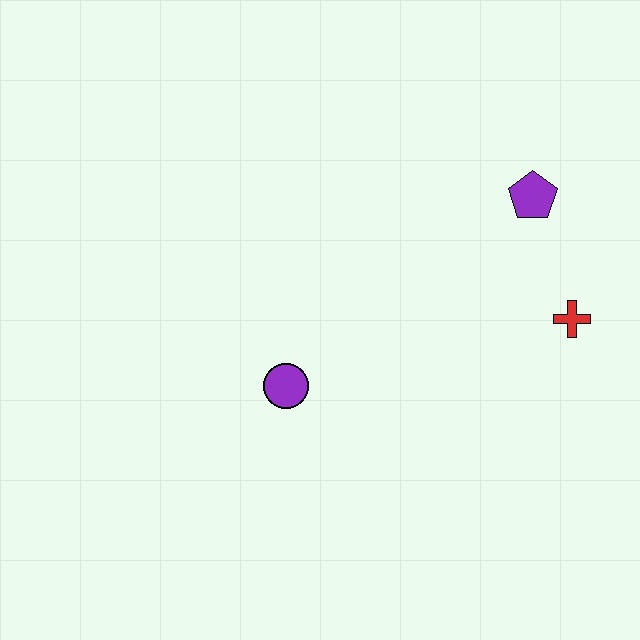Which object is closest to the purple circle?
The red cross is closest to the purple circle.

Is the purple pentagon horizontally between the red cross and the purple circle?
Yes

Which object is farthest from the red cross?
The purple circle is farthest from the red cross.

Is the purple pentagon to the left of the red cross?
Yes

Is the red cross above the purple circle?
Yes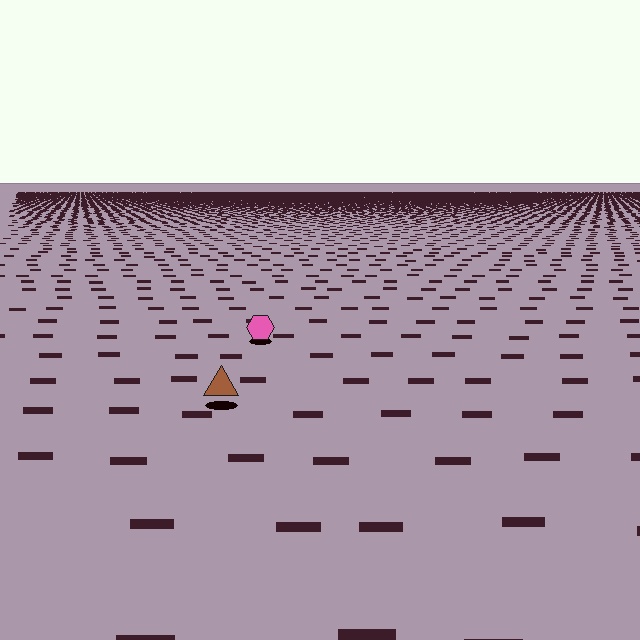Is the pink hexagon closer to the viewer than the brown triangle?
No. The brown triangle is closer — you can tell from the texture gradient: the ground texture is coarser near it.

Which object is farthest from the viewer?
The pink hexagon is farthest from the viewer. It appears smaller and the ground texture around it is denser.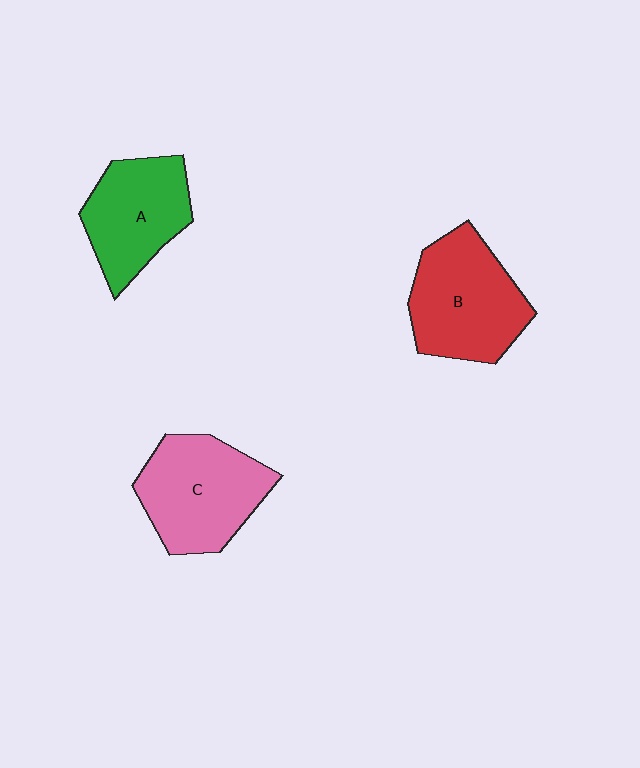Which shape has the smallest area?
Shape A (green).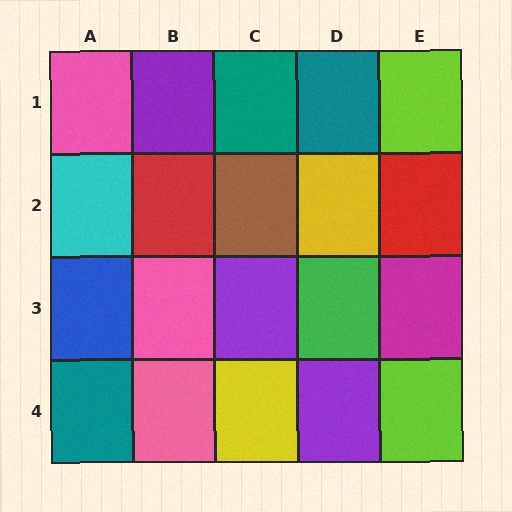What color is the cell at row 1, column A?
Pink.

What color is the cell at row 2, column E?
Red.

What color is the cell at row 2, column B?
Red.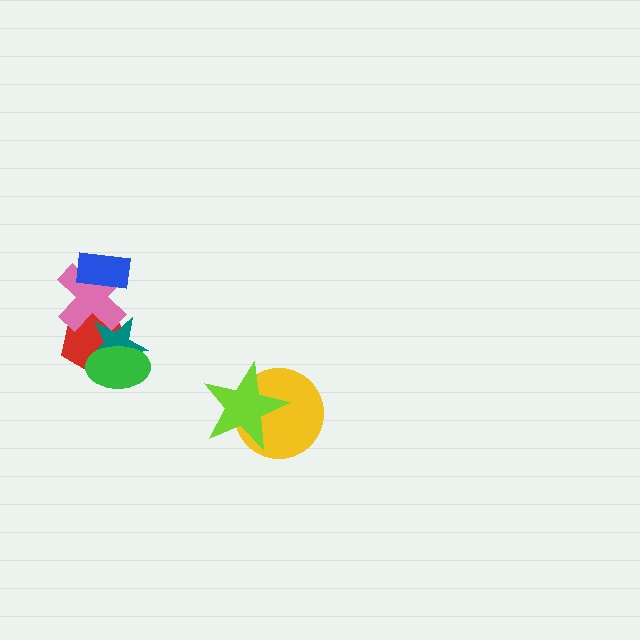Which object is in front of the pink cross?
The blue rectangle is in front of the pink cross.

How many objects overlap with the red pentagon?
3 objects overlap with the red pentagon.